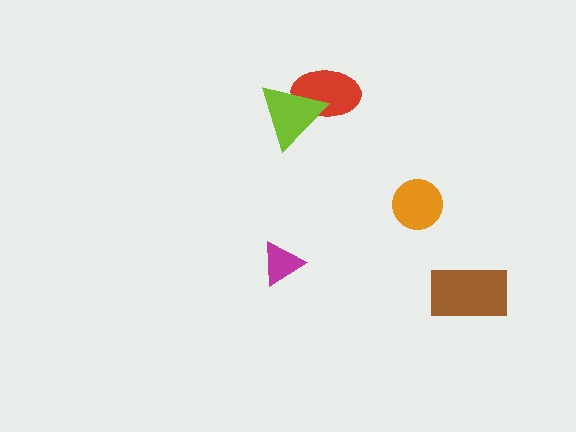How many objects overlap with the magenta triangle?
0 objects overlap with the magenta triangle.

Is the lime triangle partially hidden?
No, no other shape covers it.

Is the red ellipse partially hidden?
Yes, it is partially covered by another shape.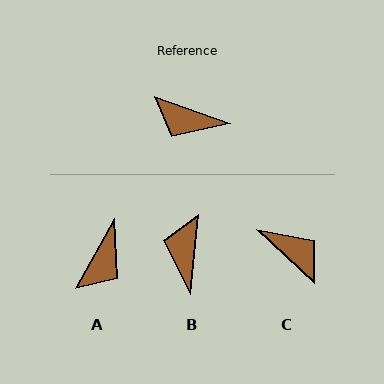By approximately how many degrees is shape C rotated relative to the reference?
Approximately 157 degrees counter-clockwise.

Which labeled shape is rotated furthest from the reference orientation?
C, about 157 degrees away.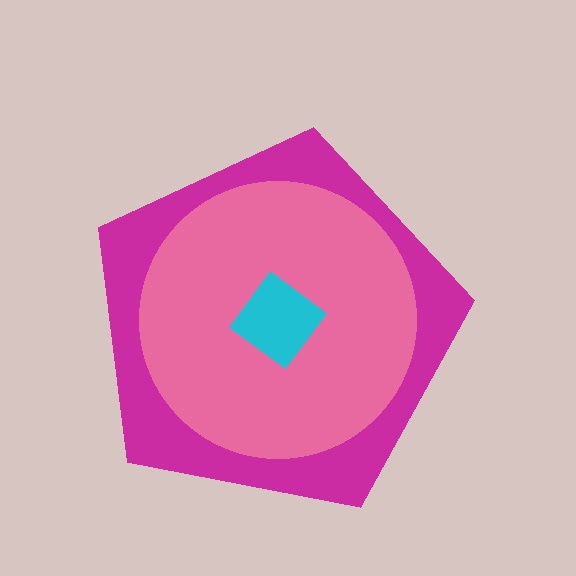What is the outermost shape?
The magenta pentagon.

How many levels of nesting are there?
3.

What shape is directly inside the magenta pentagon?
The pink circle.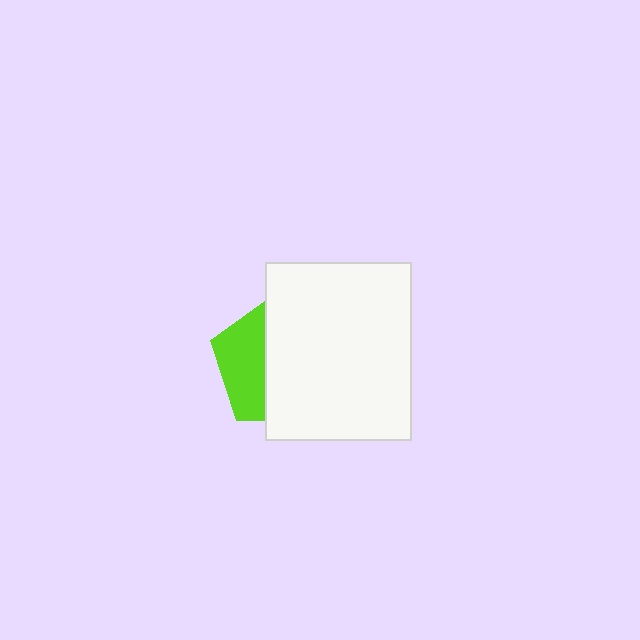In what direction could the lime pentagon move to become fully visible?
The lime pentagon could move left. That would shift it out from behind the white rectangle entirely.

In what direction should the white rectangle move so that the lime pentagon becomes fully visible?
The white rectangle should move right. That is the shortest direction to clear the overlap and leave the lime pentagon fully visible.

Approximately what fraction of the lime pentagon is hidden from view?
Roughly 63% of the lime pentagon is hidden behind the white rectangle.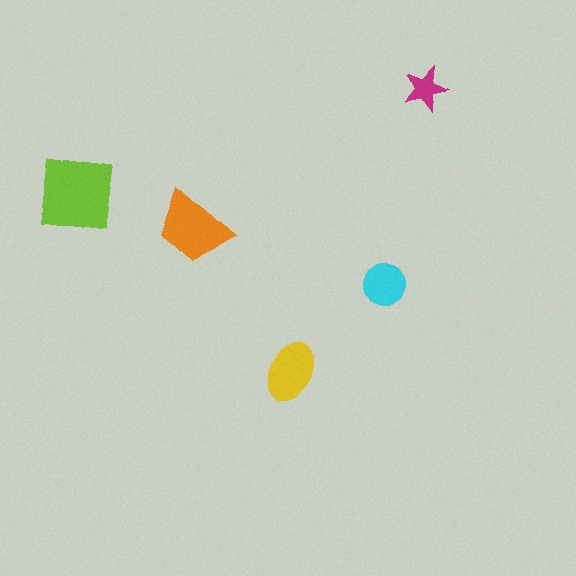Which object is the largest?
The lime square.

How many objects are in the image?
There are 5 objects in the image.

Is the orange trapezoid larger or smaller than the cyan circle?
Larger.